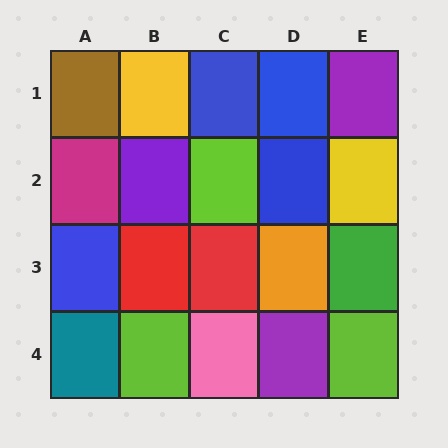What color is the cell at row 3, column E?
Green.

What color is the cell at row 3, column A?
Blue.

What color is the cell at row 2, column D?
Blue.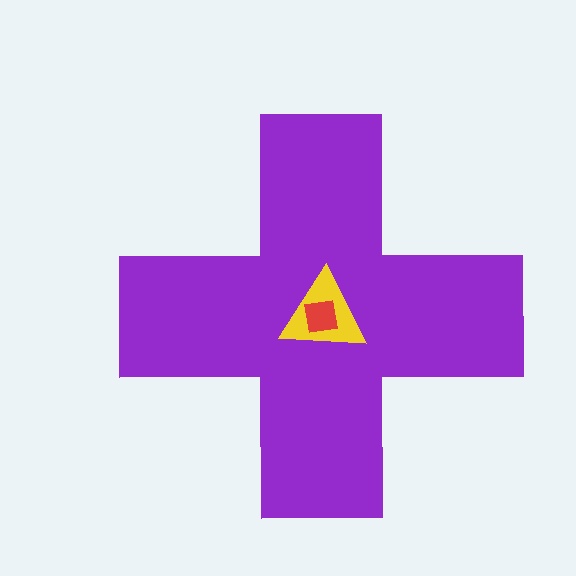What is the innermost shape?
The red square.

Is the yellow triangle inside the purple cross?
Yes.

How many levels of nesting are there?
3.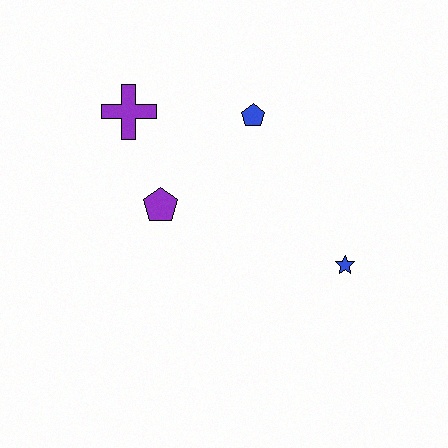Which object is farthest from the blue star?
The purple cross is farthest from the blue star.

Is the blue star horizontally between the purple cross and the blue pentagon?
No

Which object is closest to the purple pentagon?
The purple cross is closest to the purple pentagon.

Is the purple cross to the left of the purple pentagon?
Yes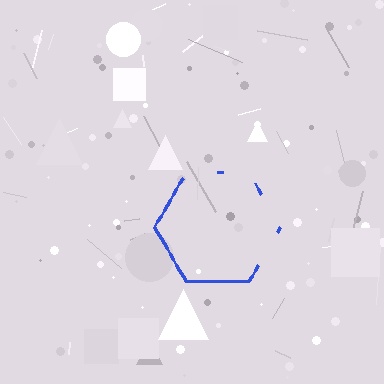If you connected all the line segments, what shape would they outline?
They would outline a hexagon.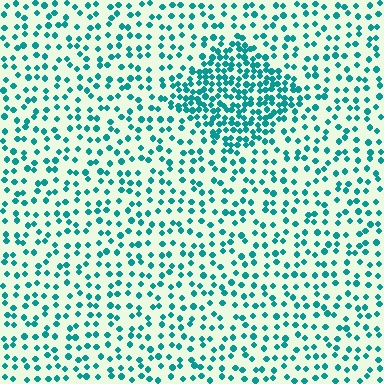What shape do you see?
I see a diamond.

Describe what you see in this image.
The image contains small teal elements arranged at two different densities. A diamond-shaped region is visible where the elements are more densely packed than the surrounding area.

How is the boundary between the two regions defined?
The boundary is defined by a change in element density (approximately 2.4x ratio). All elements are the same color, size, and shape.